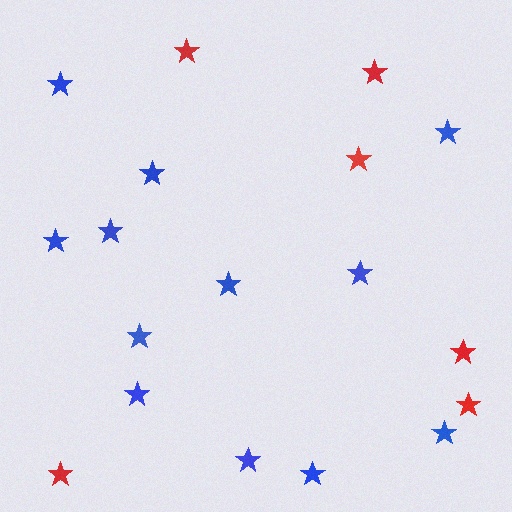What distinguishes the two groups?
There are 2 groups: one group of blue stars (12) and one group of red stars (6).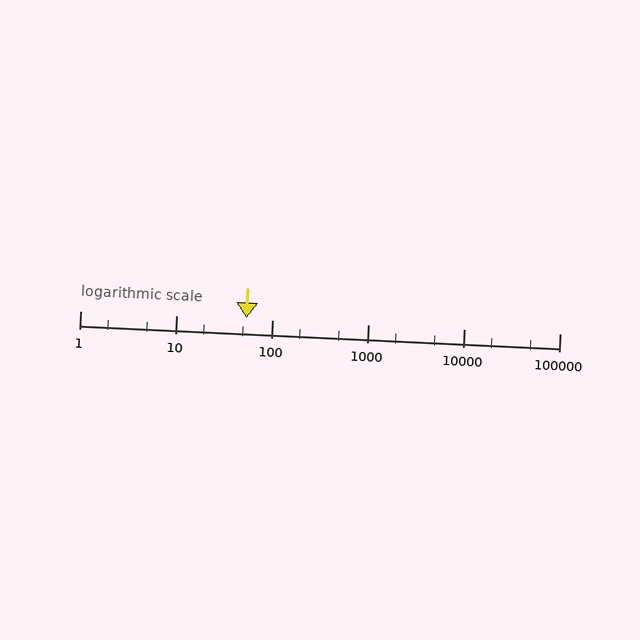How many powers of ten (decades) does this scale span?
The scale spans 5 decades, from 1 to 100000.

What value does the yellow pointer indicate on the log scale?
The pointer indicates approximately 54.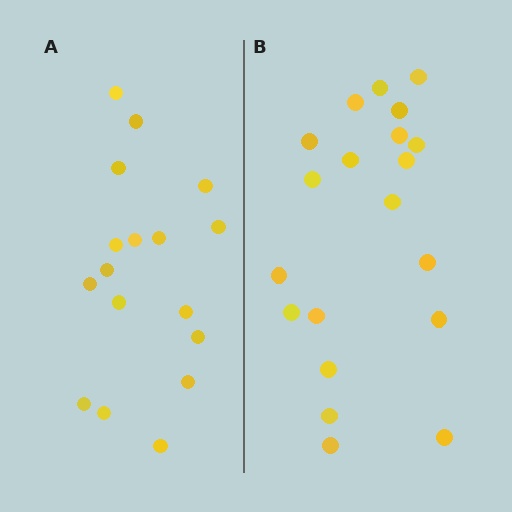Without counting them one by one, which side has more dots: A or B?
Region B (the right region) has more dots.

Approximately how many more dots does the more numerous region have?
Region B has just a few more — roughly 2 or 3 more dots than region A.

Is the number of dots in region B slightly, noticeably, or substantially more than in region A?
Region B has only slightly more — the two regions are fairly close. The ratio is roughly 1.2 to 1.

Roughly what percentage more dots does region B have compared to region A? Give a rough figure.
About 20% more.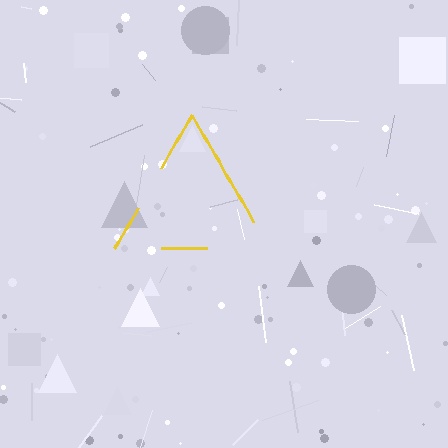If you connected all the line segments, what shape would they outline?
They would outline a triangle.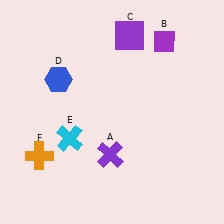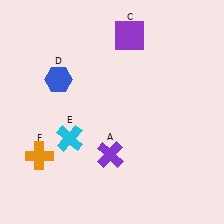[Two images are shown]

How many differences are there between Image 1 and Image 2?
There is 1 difference between the two images.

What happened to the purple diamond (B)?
The purple diamond (B) was removed in Image 2. It was in the top-right area of Image 1.